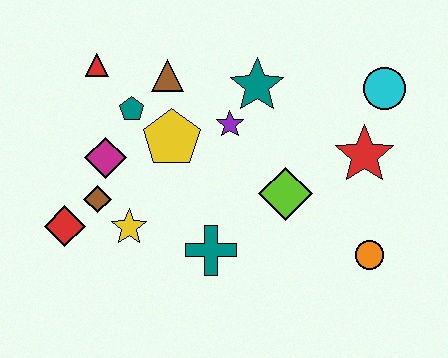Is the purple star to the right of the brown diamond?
Yes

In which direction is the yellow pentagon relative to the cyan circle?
The yellow pentagon is to the left of the cyan circle.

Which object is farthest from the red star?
The red diamond is farthest from the red star.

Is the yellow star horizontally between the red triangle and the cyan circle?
Yes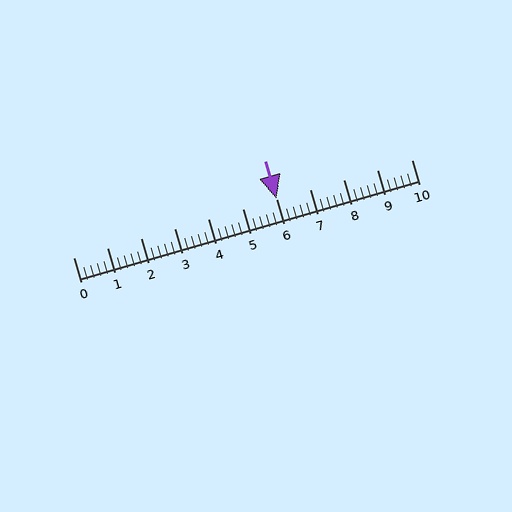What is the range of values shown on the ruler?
The ruler shows values from 0 to 10.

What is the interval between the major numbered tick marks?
The major tick marks are spaced 1 units apart.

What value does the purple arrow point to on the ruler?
The purple arrow points to approximately 6.0.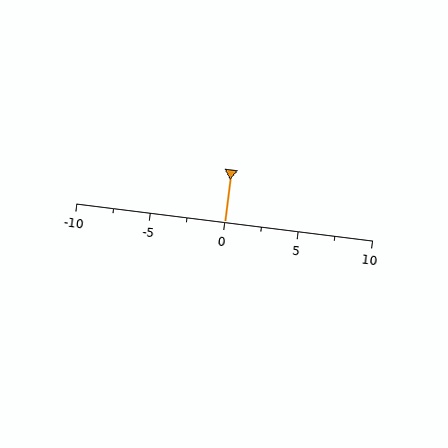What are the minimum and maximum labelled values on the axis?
The axis runs from -10 to 10.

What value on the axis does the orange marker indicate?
The marker indicates approximately 0.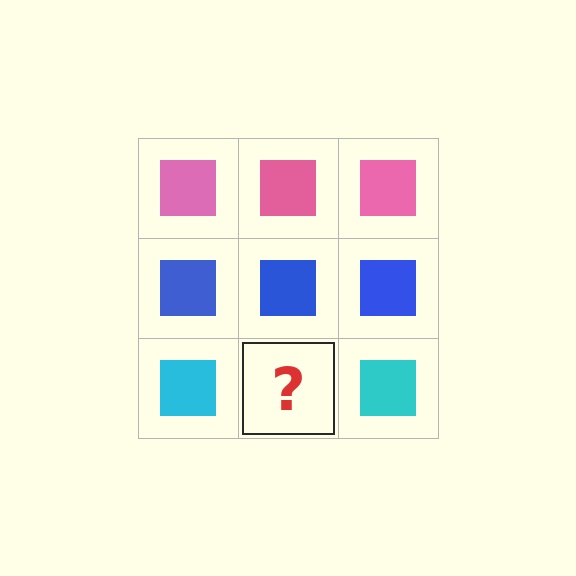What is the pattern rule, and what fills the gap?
The rule is that each row has a consistent color. The gap should be filled with a cyan square.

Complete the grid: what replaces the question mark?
The question mark should be replaced with a cyan square.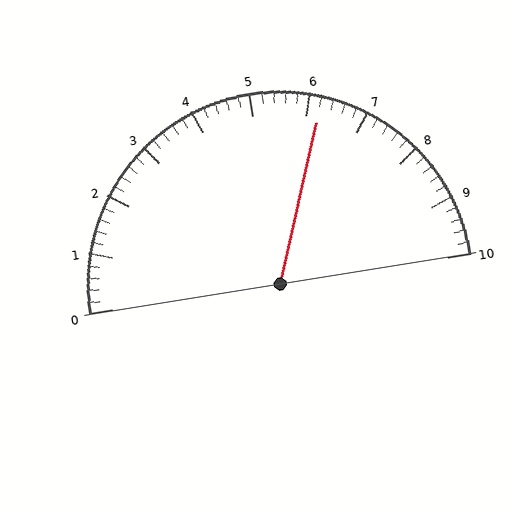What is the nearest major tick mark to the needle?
The nearest major tick mark is 6.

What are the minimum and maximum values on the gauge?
The gauge ranges from 0 to 10.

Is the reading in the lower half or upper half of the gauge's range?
The reading is in the upper half of the range (0 to 10).